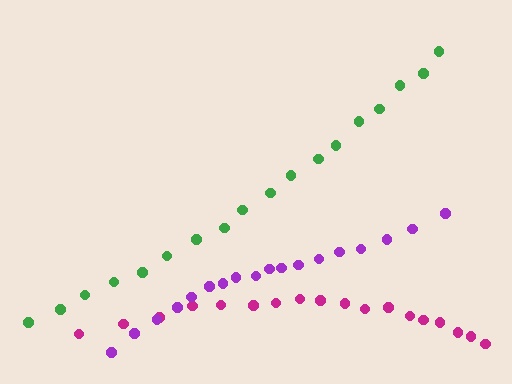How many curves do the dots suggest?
There are 3 distinct paths.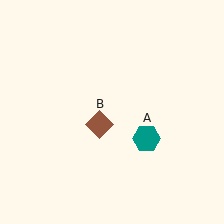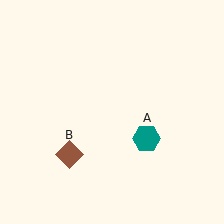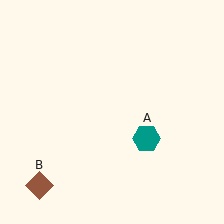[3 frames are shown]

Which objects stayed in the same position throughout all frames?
Teal hexagon (object A) remained stationary.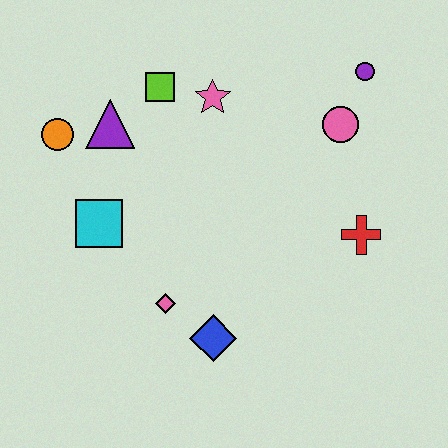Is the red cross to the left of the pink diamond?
No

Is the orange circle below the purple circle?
Yes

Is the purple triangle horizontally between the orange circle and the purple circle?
Yes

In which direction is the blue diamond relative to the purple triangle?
The blue diamond is below the purple triangle.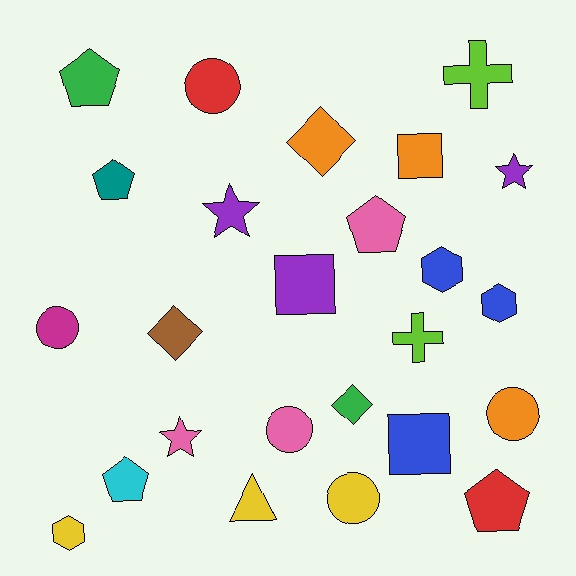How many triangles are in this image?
There is 1 triangle.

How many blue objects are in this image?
There are 3 blue objects.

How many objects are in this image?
There are 25 objects.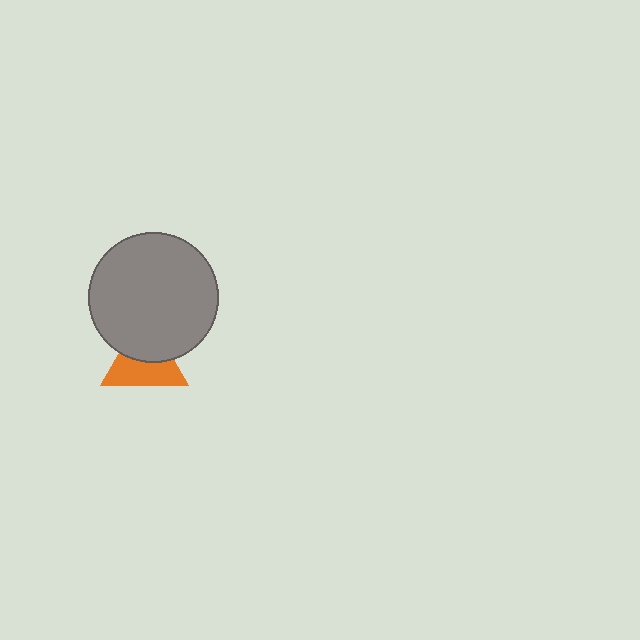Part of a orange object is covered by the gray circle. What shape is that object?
It is a triangle.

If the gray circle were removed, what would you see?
You would see the complete orange triangle.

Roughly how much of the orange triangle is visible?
About half of it is visible (roughly 55%).